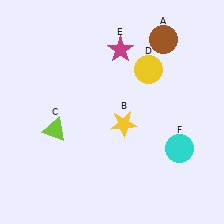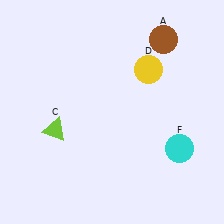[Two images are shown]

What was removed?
The yellow star (B), the magenta star (E) were removed in Image 2.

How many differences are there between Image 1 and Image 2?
There are 2 differences between the two images.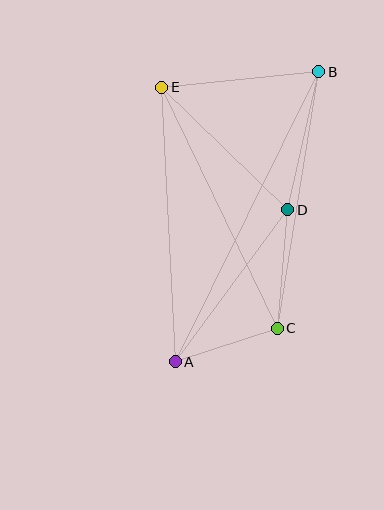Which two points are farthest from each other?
Points A and B are farthest from each other.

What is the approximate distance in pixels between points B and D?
The distance between B and D is approximately 141 pixels.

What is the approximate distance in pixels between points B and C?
The distance between B and C is approximately 260 pixels.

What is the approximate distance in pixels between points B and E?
The distance between B and E is approximately 158 pixels.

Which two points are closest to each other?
Points A and C are closest to each other.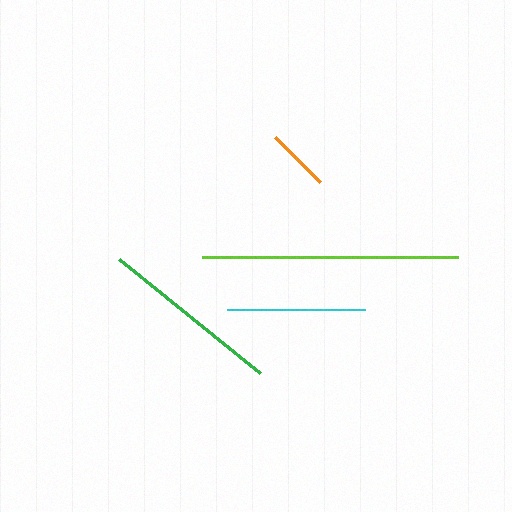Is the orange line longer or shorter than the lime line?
The lime line is longer than the orange line.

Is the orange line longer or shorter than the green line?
The green line is longer than the orange line.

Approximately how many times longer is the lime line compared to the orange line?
The lime line is approximately 4.0 times the length of the orange line.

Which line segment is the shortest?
The orange line is the shortest at approximately 64 pixels.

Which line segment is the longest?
The lime line is the longest at approximately 256 pixels.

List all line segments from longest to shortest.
From longest to shortest: lime, green, cyan, orange.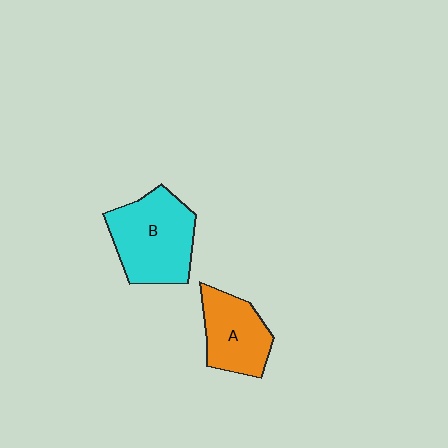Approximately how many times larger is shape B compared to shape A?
Approximately 1.4 times.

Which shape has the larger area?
Shape B (cyan).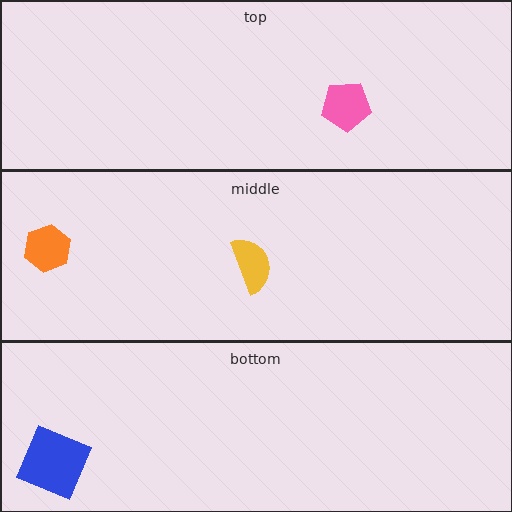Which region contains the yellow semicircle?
The middle region.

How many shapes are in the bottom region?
1.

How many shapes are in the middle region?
2.